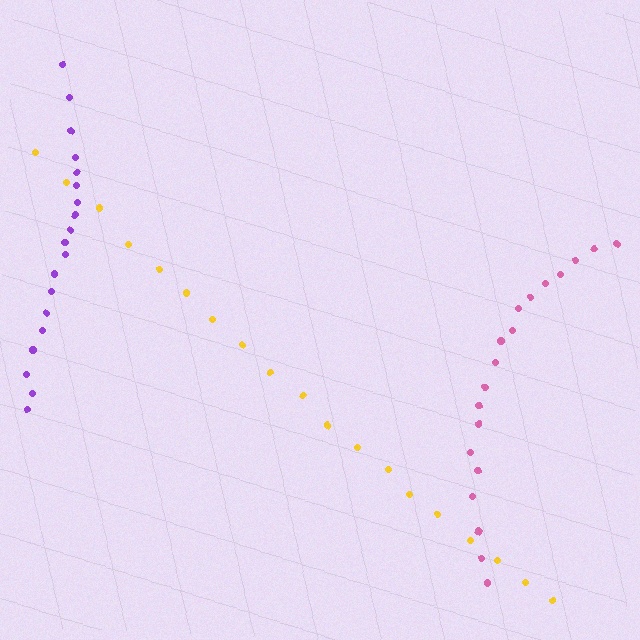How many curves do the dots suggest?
There are 3 distinct paths.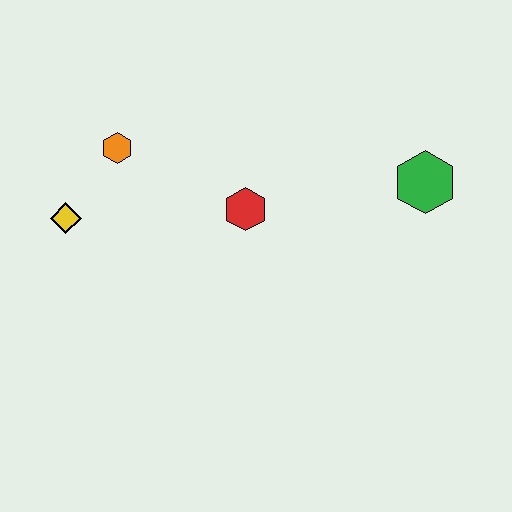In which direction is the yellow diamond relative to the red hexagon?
The yellow diamond is to the left of the red hexagon.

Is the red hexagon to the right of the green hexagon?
No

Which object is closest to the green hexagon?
The red hexagon is closest to the green hexagon.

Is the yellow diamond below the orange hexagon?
Yes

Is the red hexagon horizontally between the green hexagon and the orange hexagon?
Yes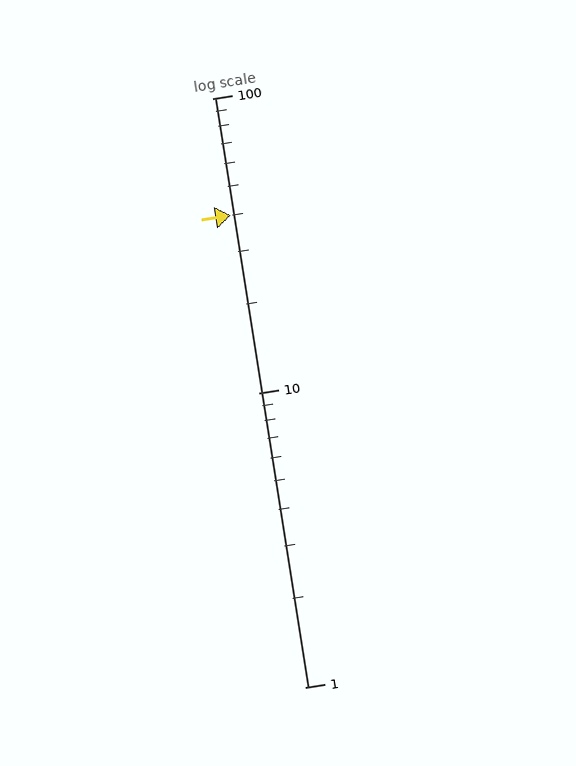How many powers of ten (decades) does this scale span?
The scale spans 2 decades, from 1 to 100.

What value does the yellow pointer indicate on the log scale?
The pointer indicates approximately 40.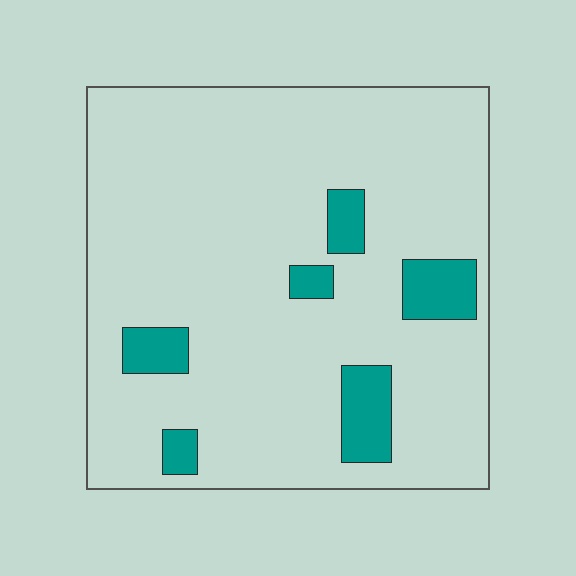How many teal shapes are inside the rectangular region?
6.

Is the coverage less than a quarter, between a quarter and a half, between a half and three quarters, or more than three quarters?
Less than a quarter.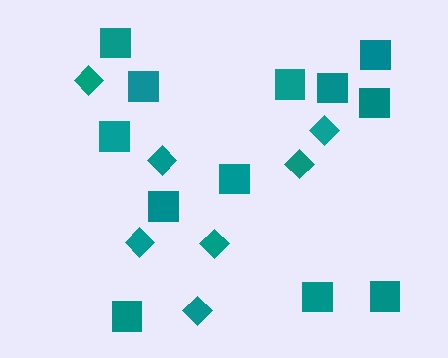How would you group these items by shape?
There are 2 groups: one group of diamonds (7) and one group of squares (12).